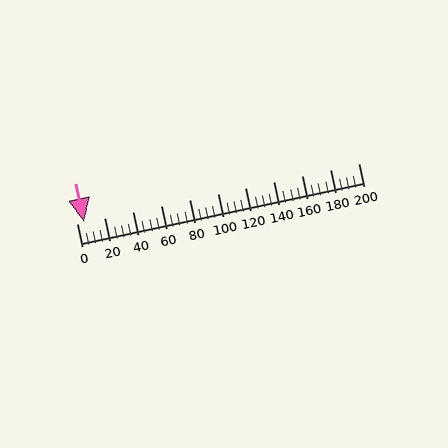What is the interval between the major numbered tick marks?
The major tick marks are spaced 20 units apart.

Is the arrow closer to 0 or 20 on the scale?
The arrow is closer to 0.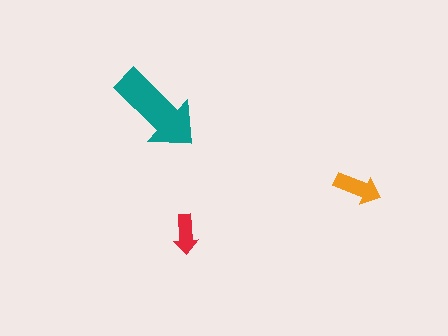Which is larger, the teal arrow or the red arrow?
The teal one.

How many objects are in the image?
There are 3 objects in the image.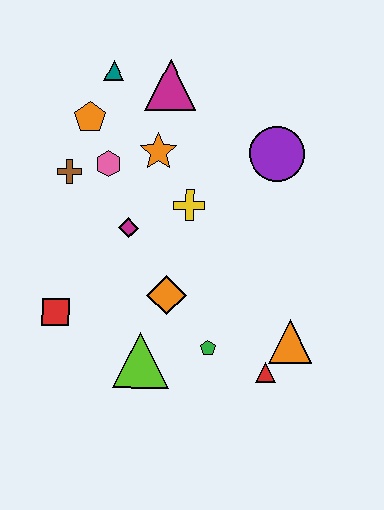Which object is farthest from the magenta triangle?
The red triangle is farthest from the magenta triangle.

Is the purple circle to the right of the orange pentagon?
Yes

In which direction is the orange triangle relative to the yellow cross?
The orange triangle is below the yellow cross.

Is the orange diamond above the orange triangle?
Yes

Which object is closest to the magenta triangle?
The teal triangle is closest to the magenta triangle.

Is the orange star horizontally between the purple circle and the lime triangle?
Yes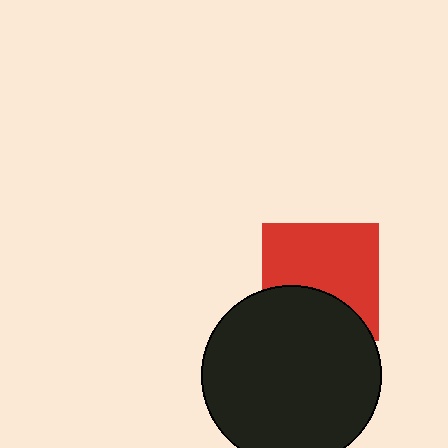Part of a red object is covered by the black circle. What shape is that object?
It is a square.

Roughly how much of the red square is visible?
About half of it is visible (roughly 64%).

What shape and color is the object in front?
The object in front is a black circle.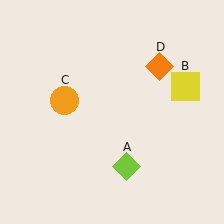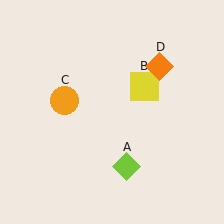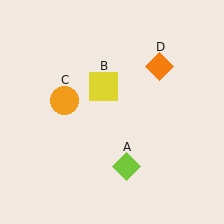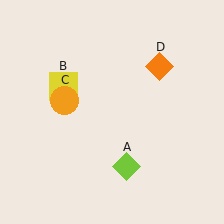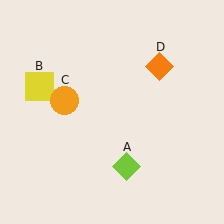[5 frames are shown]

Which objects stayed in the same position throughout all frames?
Lime diamond (object A) and orange circle (object C) and orange diamond (object D) remained stationary.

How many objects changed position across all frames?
1 object changed position: yellow square (object B).